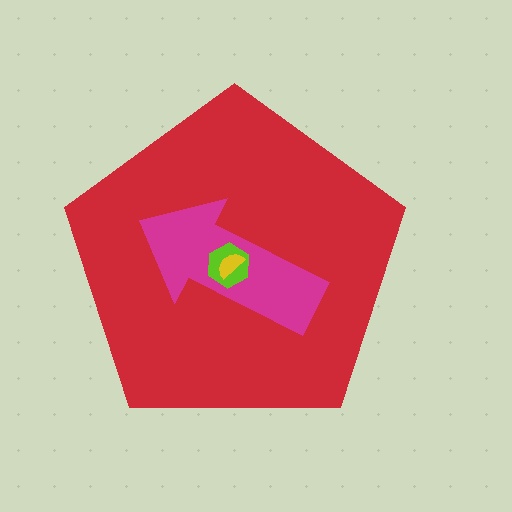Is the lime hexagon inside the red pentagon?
Yes.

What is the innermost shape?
The yellow semicircle.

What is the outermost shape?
The red pentagon.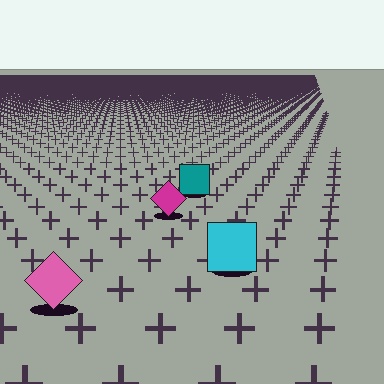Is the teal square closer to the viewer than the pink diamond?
No. The pink diamond is closer — you can tell from the texture gradient: the ground texture is coarser near it.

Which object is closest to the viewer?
The pink diamond is closest. The texture marks near it are larger and more spread out.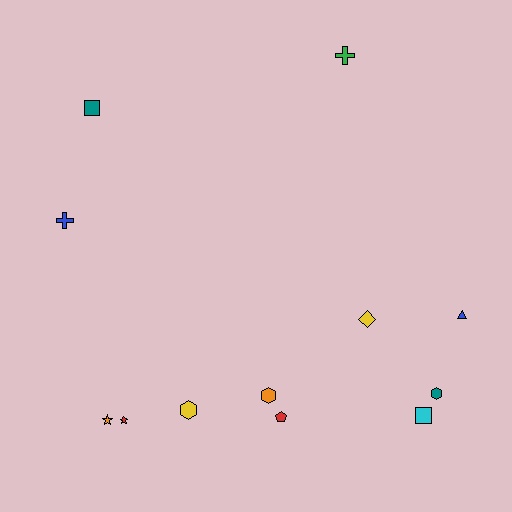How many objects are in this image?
There are 12 objects.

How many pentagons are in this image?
There is 1 pentagon.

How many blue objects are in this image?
There are 2 blue objects.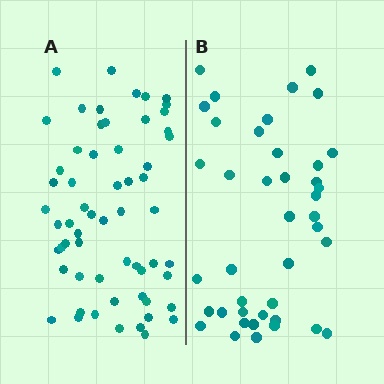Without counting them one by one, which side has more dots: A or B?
Region A (the left region) has more dots.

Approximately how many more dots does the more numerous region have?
Region A has approximately 20 more dots than region B.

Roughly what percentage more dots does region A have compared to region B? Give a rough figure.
About 45% more.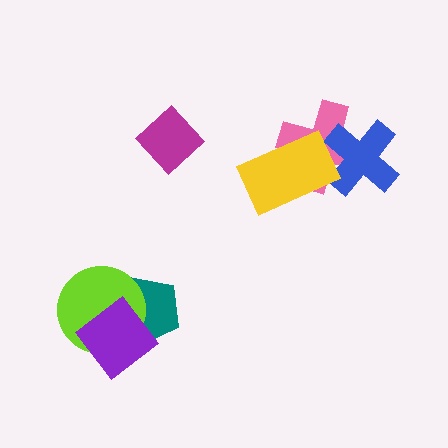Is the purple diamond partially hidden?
No, no other shape covers it.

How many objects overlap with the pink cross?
2 objects overlap with the pink cross.